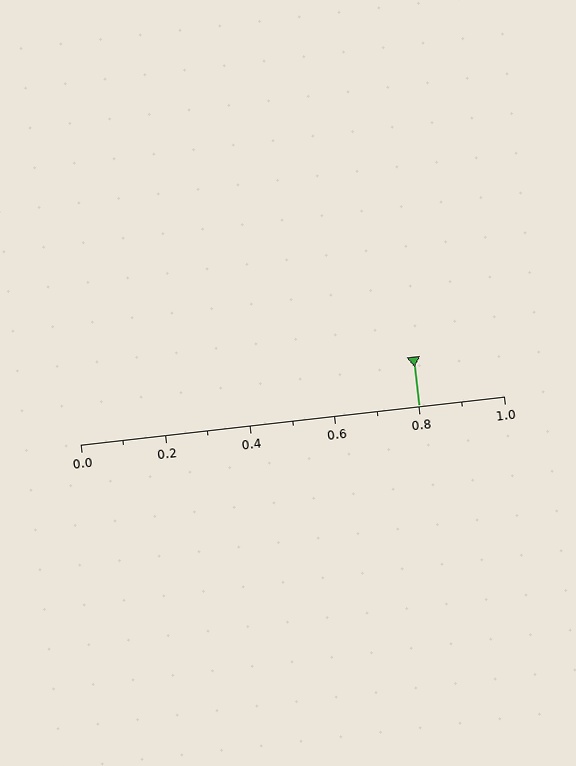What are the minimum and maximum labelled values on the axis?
The axis runs from 0.0 to 1.0.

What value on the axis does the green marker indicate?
The marker indicates approximately 0.8.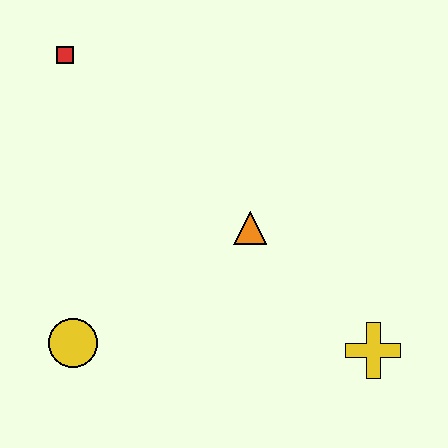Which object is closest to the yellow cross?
The orange triangle is closest to the yellow cross.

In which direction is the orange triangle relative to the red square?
The orange triangle is to the right of the red square.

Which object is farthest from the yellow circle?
The yellow cross is farthest from the yellow circle.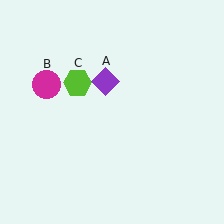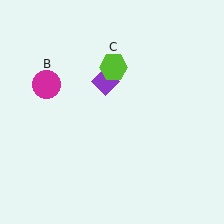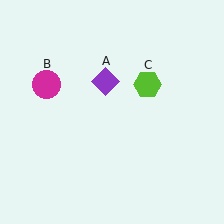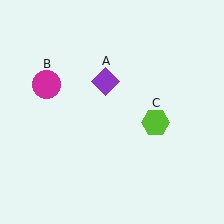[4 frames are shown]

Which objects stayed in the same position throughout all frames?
Purple diamond (object A) and magenta circle (object B) remained stationary.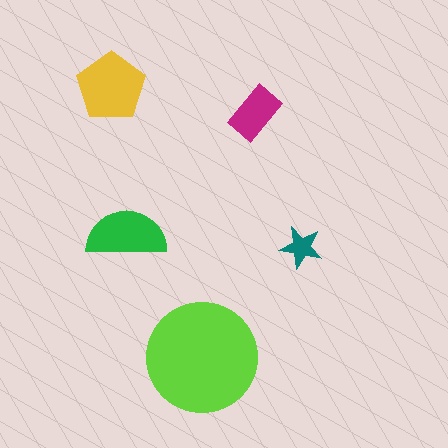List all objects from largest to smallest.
The lime circle, the yellow pentagon, the green semicircle, the magenta rectangle, the teal star.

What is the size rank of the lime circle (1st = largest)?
1st.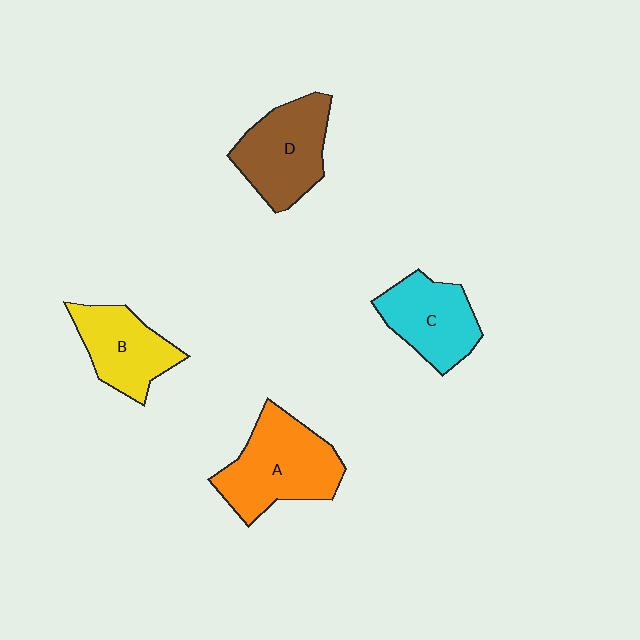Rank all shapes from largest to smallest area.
From largest to smallest: A (orange), D (brown), C (cyan), B (yellow).